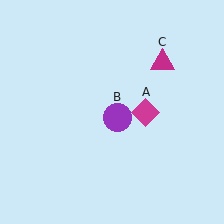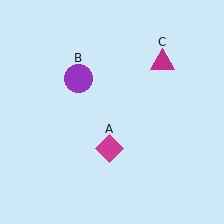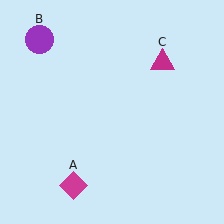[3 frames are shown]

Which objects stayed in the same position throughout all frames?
Magenta triangle (object C) remained stationary.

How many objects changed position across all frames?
2 objects changed position: magenta diamond (object A), purple circle (object B).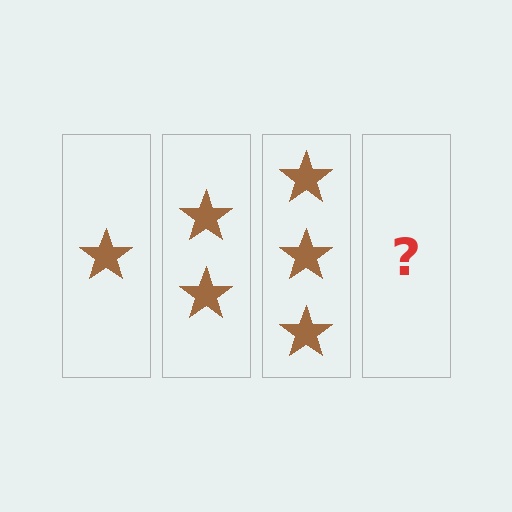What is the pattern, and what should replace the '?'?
The pattern is that each step adds one more star. The '?' should be 4 stars.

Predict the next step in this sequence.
The next step is 4 stars.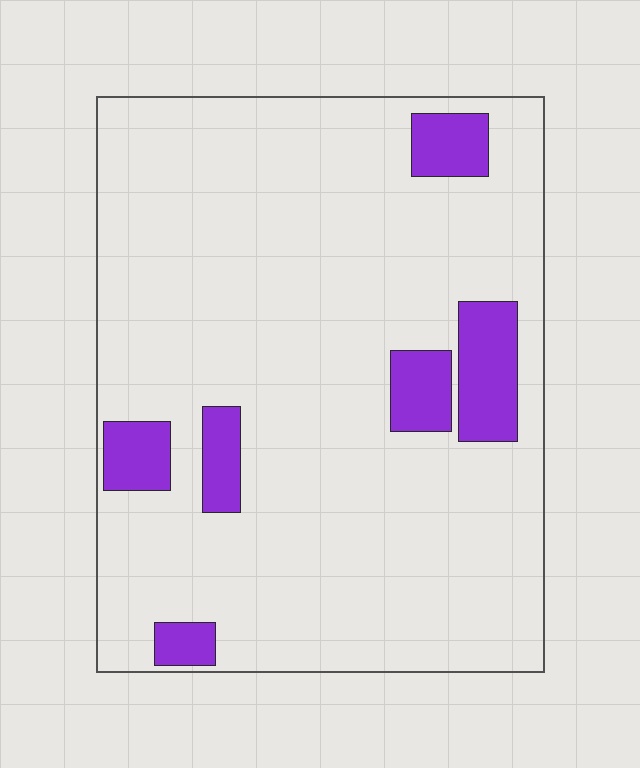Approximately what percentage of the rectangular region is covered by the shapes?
Approximately 10%.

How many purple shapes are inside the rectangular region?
6.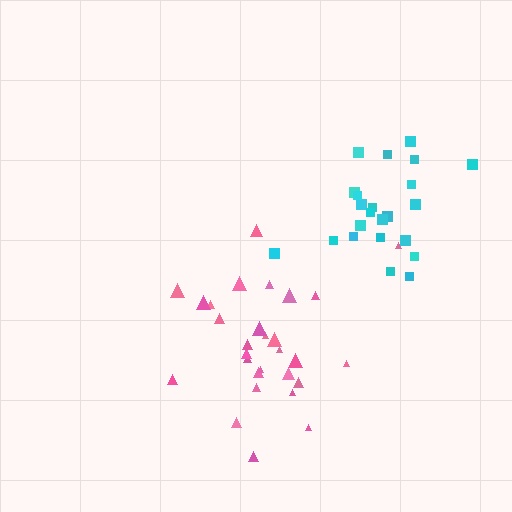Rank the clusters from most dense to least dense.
cyan, pink.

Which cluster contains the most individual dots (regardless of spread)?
Pink (29).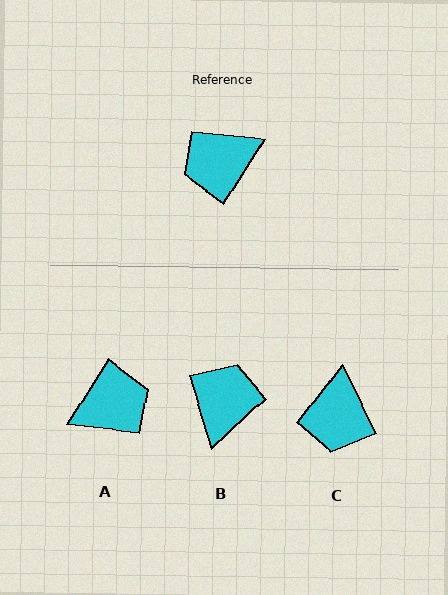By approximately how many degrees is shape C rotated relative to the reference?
Approximately 59 degrees counter-clockwise.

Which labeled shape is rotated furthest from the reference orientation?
A, about 180 degrees away.